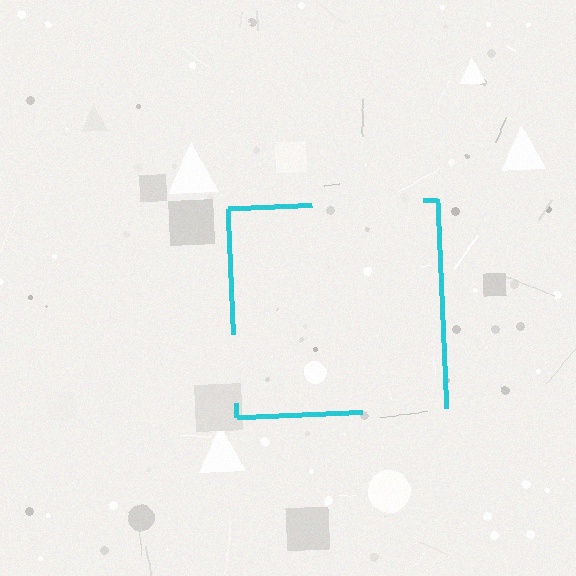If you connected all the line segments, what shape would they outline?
They would outline a square.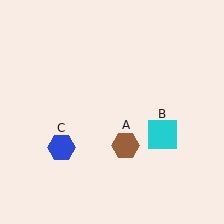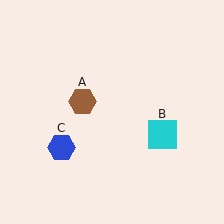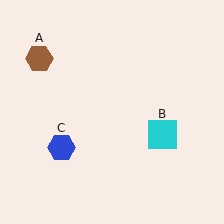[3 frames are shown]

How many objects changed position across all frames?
1 object changed position: brown hexagon (object A).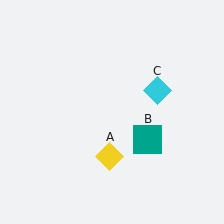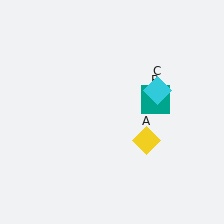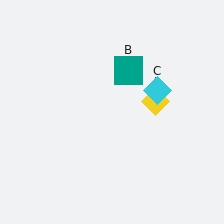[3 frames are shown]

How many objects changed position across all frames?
2 objects changed position: yellow diamond (object A), teal square (object B).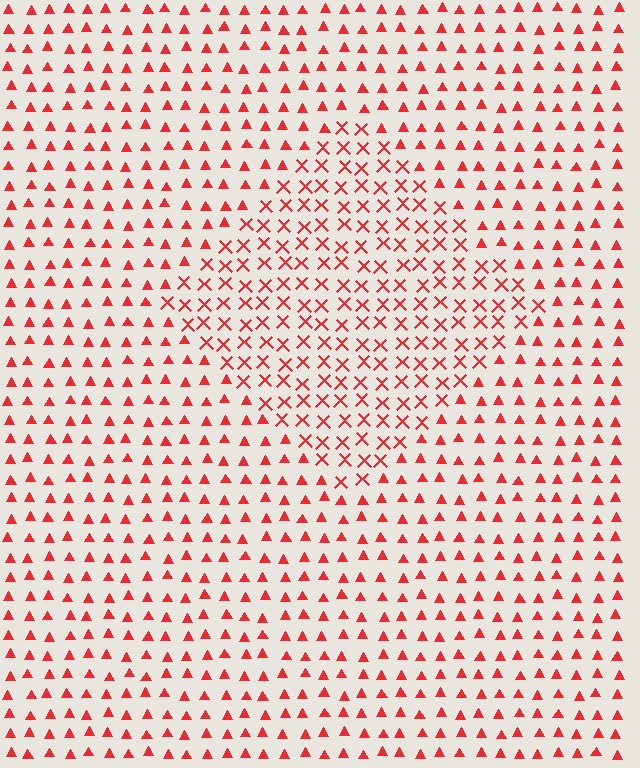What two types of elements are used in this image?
The image uses X marks inside the diamond region and triangles outside it.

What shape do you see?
I see a diamond.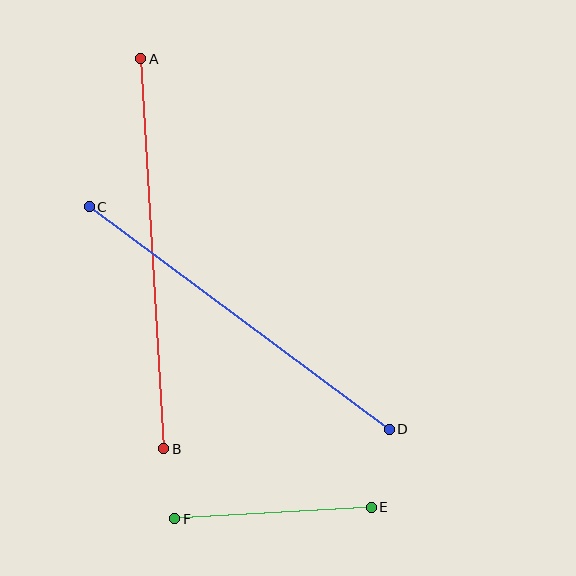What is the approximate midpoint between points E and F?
The midpoint is at approximately (273, 513) pixels.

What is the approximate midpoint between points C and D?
The midpoint is at approximately (239, 318) pixels.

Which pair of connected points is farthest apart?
Points A and B are farthest apart.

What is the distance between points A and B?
The distance is approximately 391 pixels.